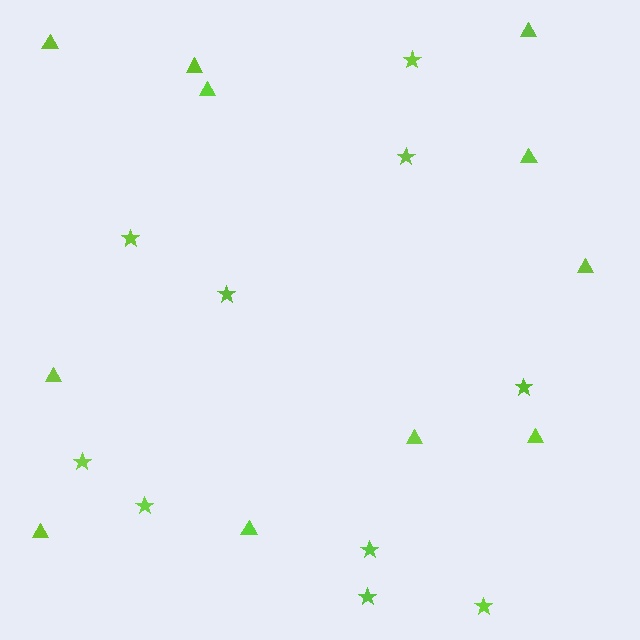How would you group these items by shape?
There are 2 groups: one group of stars (10) and one group of triangles (11).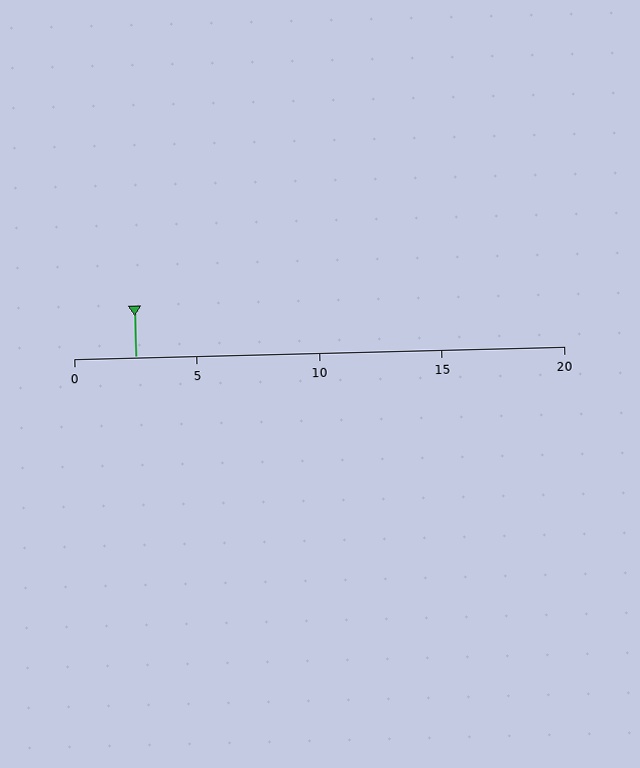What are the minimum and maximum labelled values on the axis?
The axis runs from 0 to 20.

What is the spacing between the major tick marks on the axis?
The major ticks are spaced 5 apart.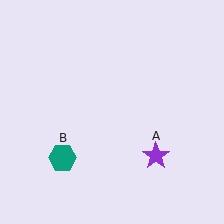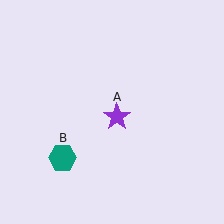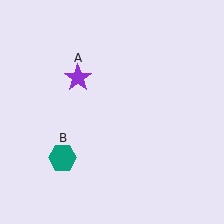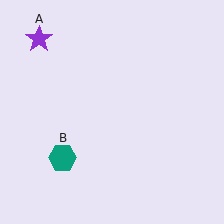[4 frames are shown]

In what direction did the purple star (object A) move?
The purple star (object A) moved up and to the left.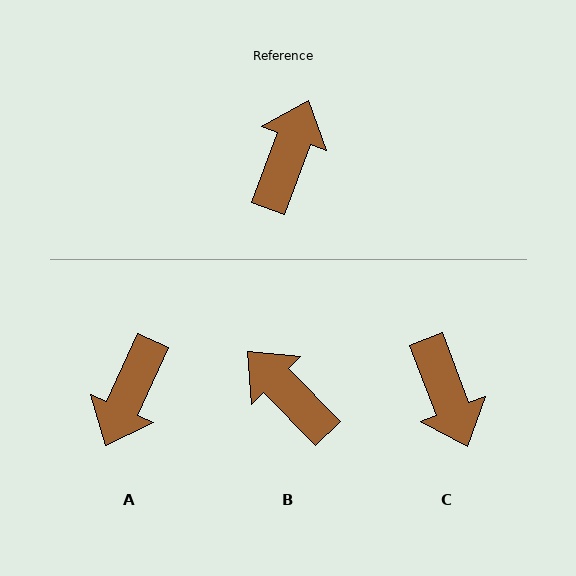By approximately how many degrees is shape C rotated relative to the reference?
Approximately 138 degrees clockwise.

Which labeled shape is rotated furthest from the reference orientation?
A, about 176 degrees away.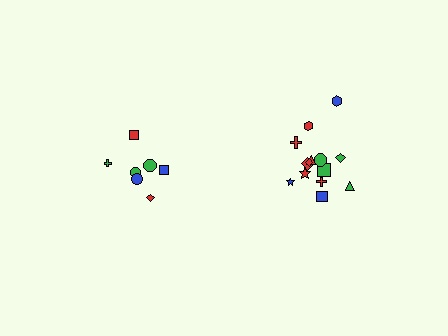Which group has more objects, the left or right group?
The right group.